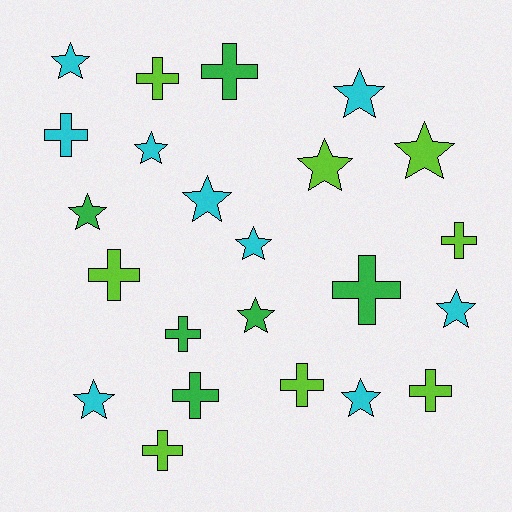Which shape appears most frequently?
Star, with 12 objects.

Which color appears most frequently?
Cyan, with 9 objects.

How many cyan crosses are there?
There is 1 cyan cross.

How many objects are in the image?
There are 23 objects.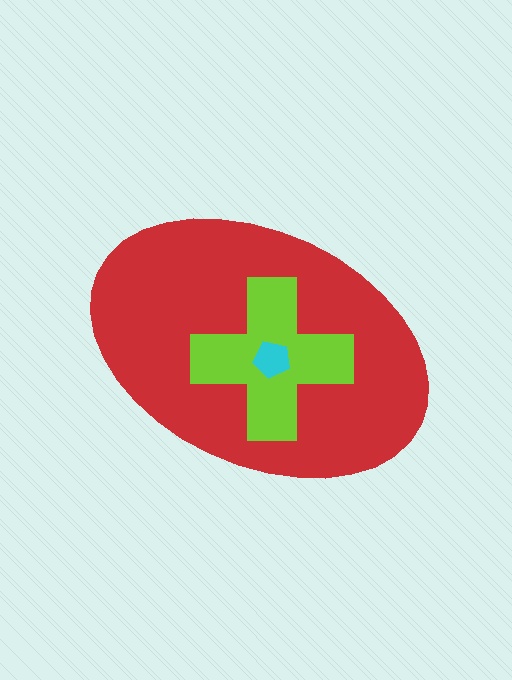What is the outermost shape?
The red ellipse.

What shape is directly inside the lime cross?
The cyan pentagon.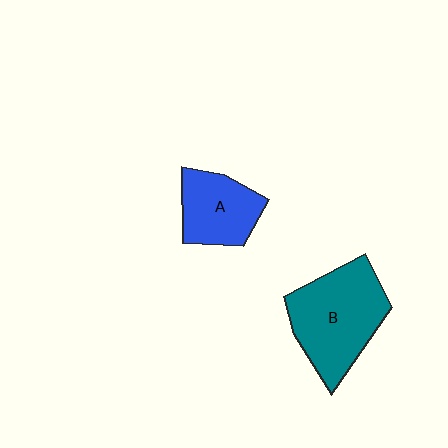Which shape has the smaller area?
Shape A (blue).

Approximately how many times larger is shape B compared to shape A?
Approximately 1.6 times.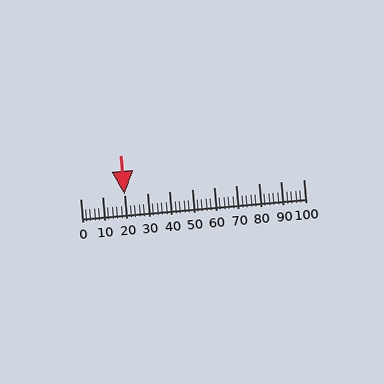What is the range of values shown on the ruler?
The ruler shows values from 0 to 100.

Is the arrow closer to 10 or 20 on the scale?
The arrow is closer to 20.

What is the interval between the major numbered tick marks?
The major tick marks are spaced 10 units apart.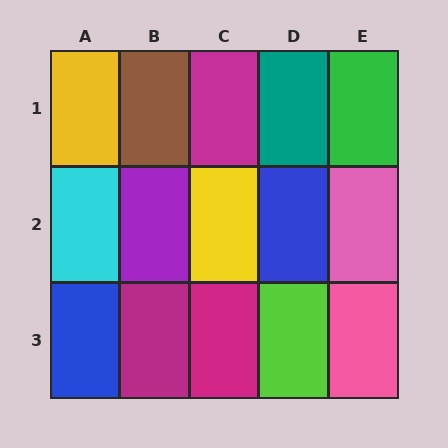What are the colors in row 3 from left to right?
Blue, magenta, magenta, lime, pink.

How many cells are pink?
2 cells are pink.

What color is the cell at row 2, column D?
Blue.